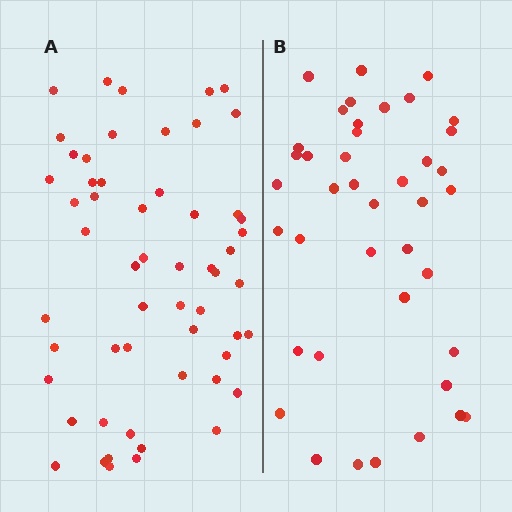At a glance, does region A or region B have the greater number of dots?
Region A (the left region) has more dots.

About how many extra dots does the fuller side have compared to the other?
Region A has approximately 15 more dots than region B.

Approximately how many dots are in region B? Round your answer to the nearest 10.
About 40 dots. (The exact count is 41, which rounds to 40.)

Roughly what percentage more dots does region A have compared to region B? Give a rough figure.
About 35% more.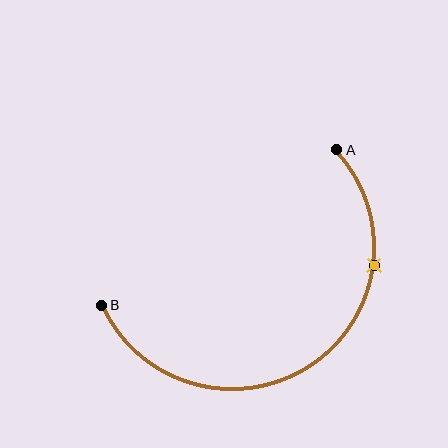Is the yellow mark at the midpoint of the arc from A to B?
No. The yellow mark lies on the arc but is closer to endpoint A. The arc midpoint would be at the point on the curve equidistant along the arc from both A and B.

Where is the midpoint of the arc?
The arc midpoint is the point on the curve farthest from the straight line joining A and B. It sits below that line.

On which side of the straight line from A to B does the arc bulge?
The arc bulges below the straight line connecting A and B.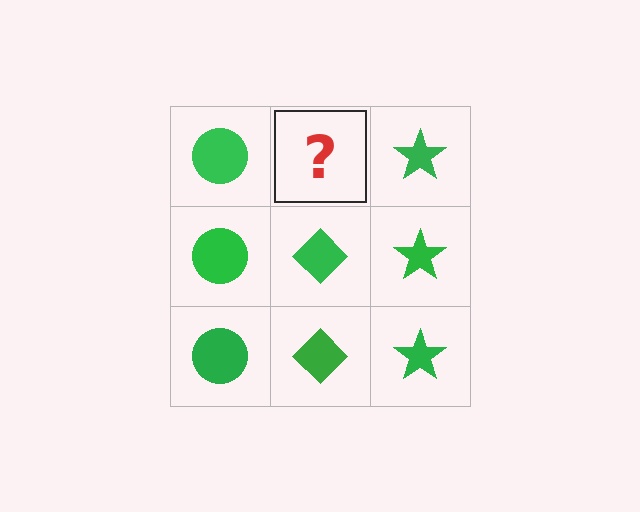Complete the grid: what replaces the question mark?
The question mark should be replaced with a green diamond.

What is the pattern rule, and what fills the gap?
The rule is that each column has a consistent shape. The gap should be filled with a green diamond.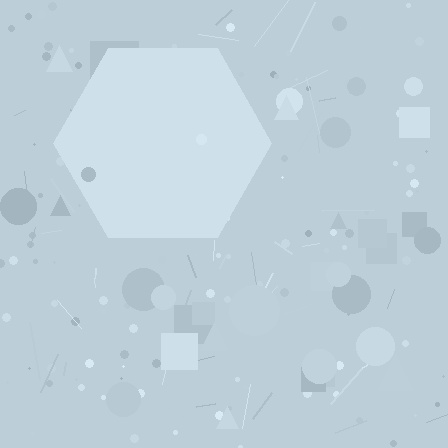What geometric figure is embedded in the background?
A hexagon is embedded in the background.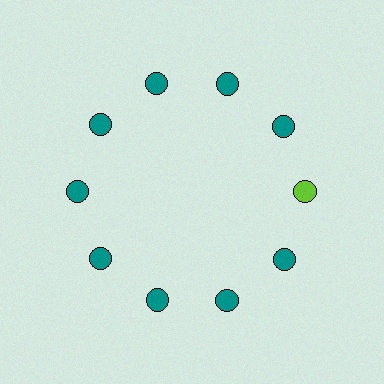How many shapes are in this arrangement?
There are 10 shapes arranged in a ring pattern.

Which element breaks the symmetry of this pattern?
The lime circle at roughly the 3 o'clock position breaks the symmetry. All other shapes are teal circles.